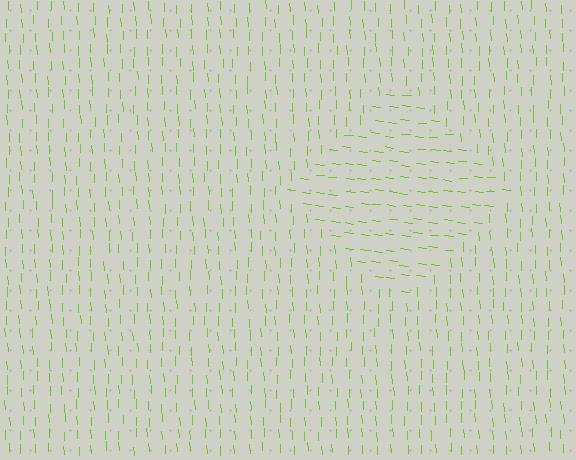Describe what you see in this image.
The image is filled with small lime line segments. A diamond region in the image has lines oriented differently from the surrounding lines, creating a visible texture boundary.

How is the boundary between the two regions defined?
The boundary is defined purely by a change in line orientation (approximately 81 degrees difference). All lines are the same color and thickness.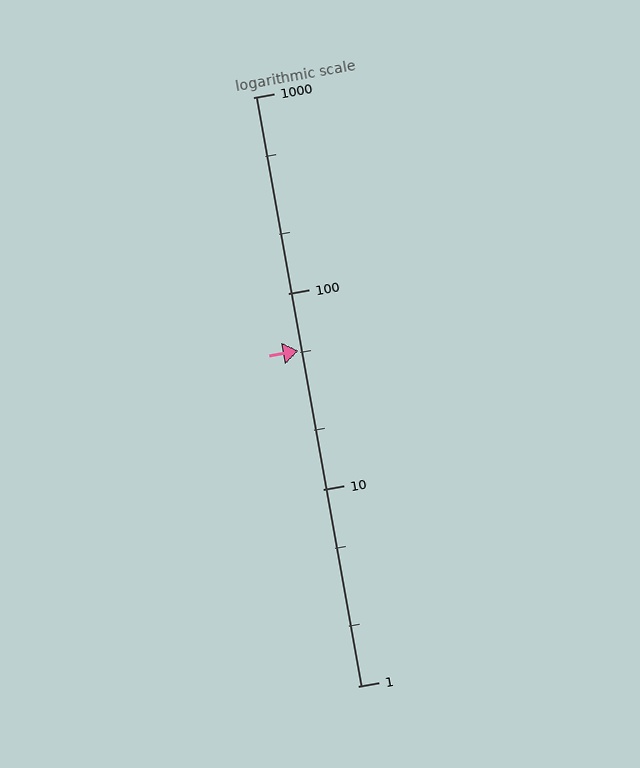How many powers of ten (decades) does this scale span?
The scale spans 3 decades, from 1 to 1000.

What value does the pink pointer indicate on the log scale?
The pointer indicates approximately 51.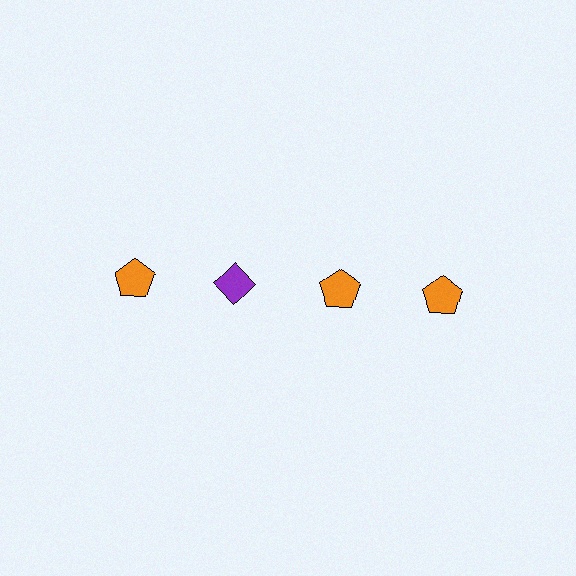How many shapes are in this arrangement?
There are 4 shapes arranged in a grid pattern.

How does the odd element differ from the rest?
It differs in both color (purple instead of orange) and shape (diamond instead of pentagon).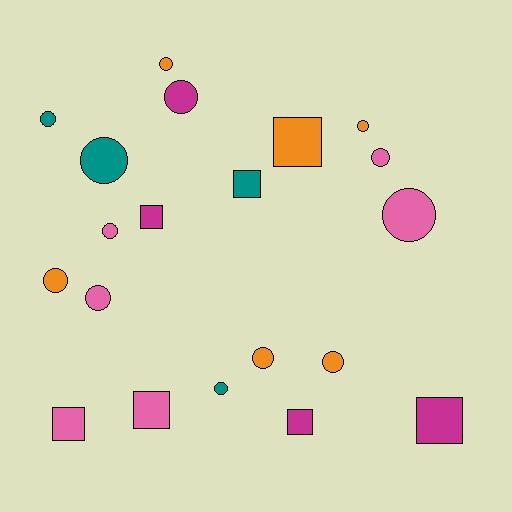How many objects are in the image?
There are 20 objects.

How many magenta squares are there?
There are 3 magenta squares.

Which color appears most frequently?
Pink, with 6 objects.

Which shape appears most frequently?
Circle, with 13 objects.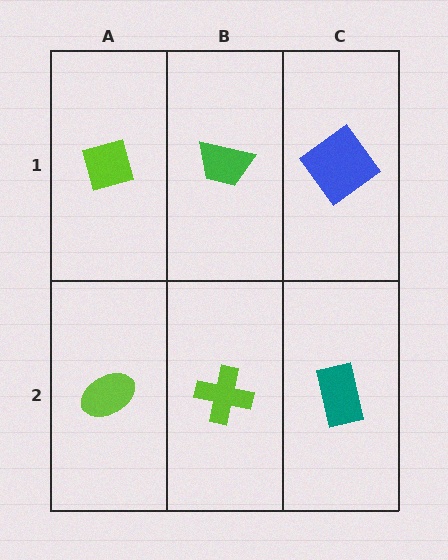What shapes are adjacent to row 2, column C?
A blue diamond (row 1, column C), a lime cross (row 2, column B).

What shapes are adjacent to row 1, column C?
A teal rectangle (row 2, column C), a green trapezoid (row 1, column B).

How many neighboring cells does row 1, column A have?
2.